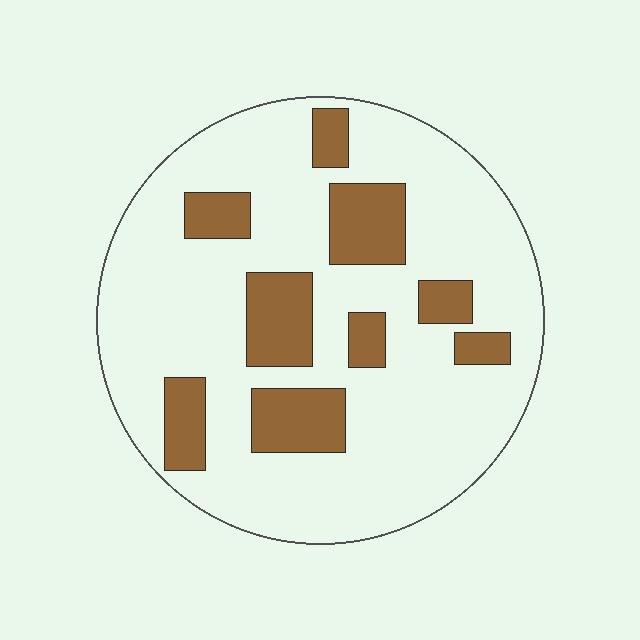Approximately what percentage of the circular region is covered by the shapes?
Approximately 20%.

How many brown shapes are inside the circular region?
9.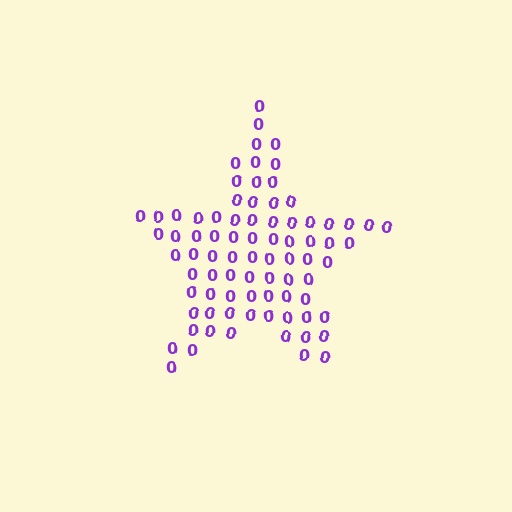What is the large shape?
The large shape is a star.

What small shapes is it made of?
It is made of small digit 0's.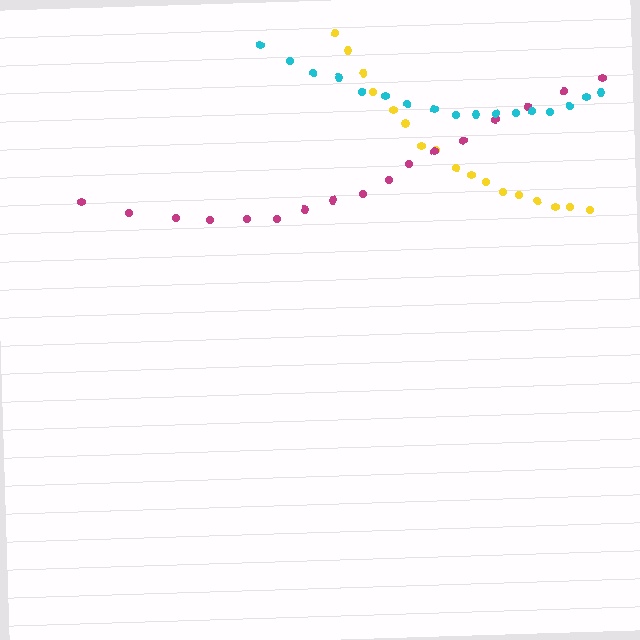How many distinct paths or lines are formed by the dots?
There are 3 distinct paths.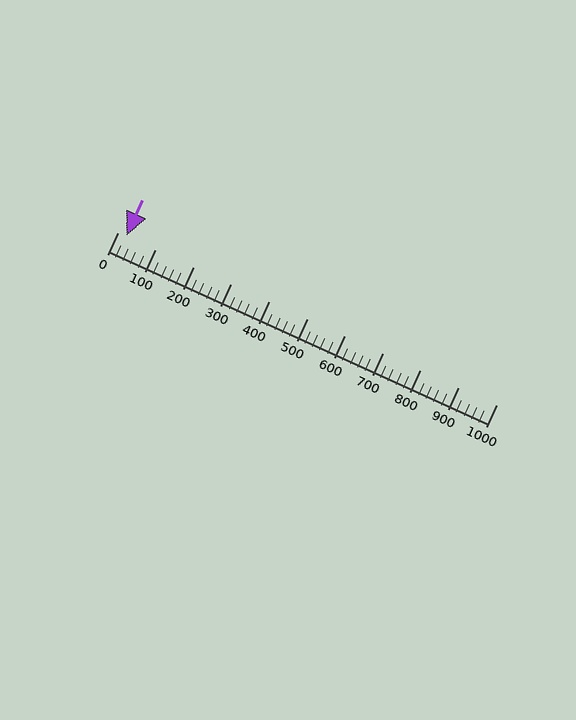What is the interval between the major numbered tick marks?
The major tick marks are spaced 100 units apart.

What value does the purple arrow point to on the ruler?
The purple arrow points to approximately 22.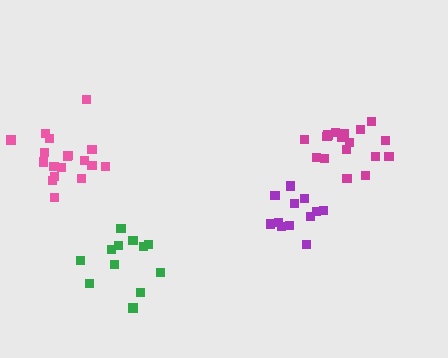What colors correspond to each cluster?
The clusters are colored: green, pink, magenta, purple.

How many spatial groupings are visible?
There are 4 spatial groupings.